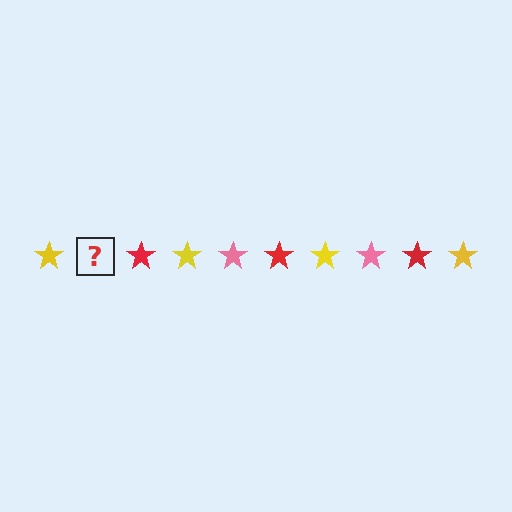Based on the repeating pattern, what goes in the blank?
The blank should be a pink star.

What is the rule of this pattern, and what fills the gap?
The rule is that the pattern cycles through yellow, pink, red stars. The gap should be filled with a pink star.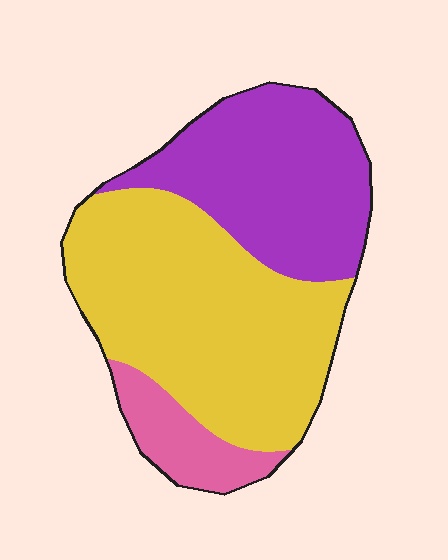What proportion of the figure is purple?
Purple takes up about one third (1/3) of the figure.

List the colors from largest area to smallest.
From largest to smallest: yellow, purple, pink.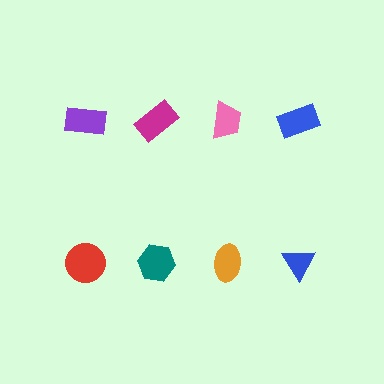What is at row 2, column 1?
A red circle.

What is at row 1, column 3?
A pink trapezoid.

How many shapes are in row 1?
4 shapes.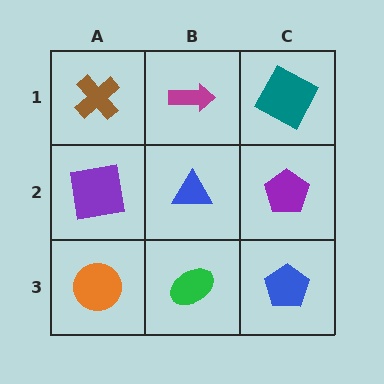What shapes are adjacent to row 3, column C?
A purple pentagon (row 2, column C), a green ellipse (row 3, column B).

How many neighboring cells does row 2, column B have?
4.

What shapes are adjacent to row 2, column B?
A magenta arrow (row 1, column B), a green ellipse (row 3, column B), a purple square (row 2, column A), a purple pentagon (row 2, column C).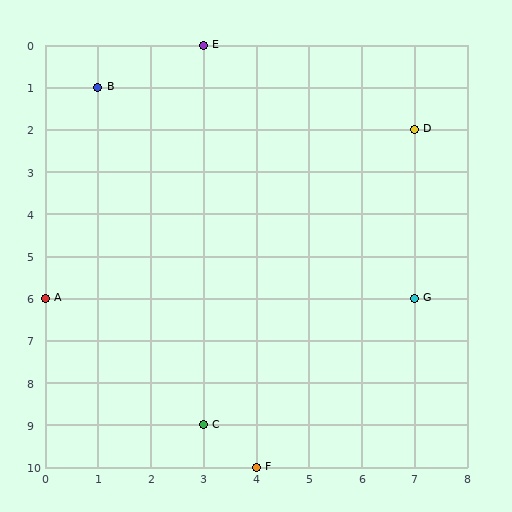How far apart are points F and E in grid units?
Points F and E are 1 column and 10 rows apart (about 10.0 grid units diagonally).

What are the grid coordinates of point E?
Point E is at grid coordinates (3, 0).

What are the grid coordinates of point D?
Point D is at grid coordinates (7, 2).